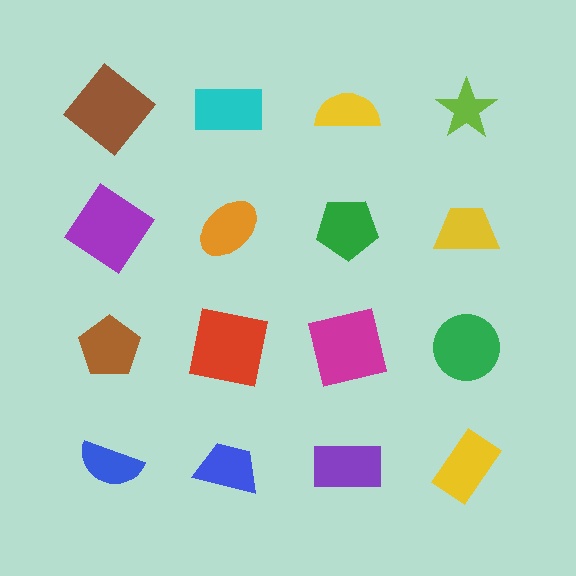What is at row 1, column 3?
A yellow semicircle.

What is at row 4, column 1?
A blue semicircle.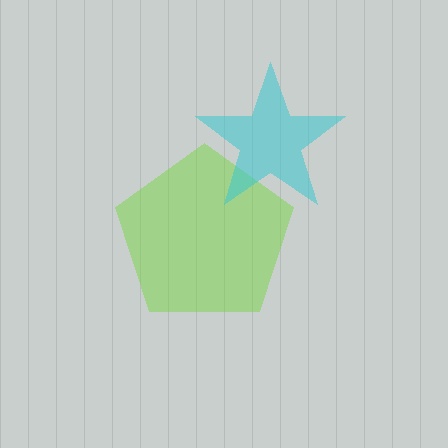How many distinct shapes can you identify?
There are 2 distinct shapes: a lime pentagon, a cyan star.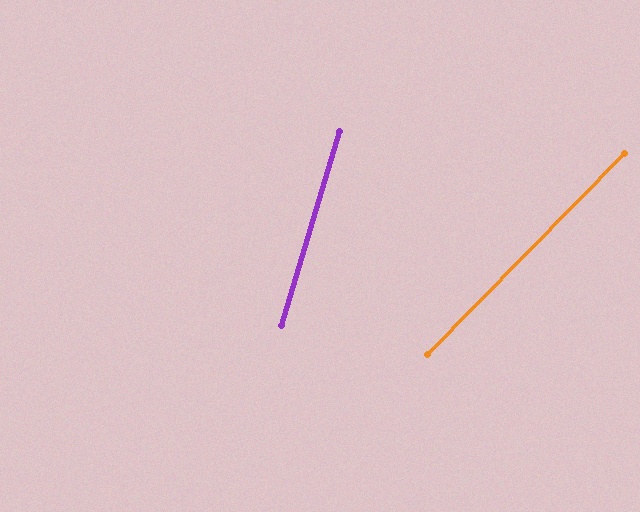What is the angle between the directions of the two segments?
Approximately 28 degrees.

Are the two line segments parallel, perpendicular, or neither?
Neither parallel nor perpendicular — they differ by about 28°.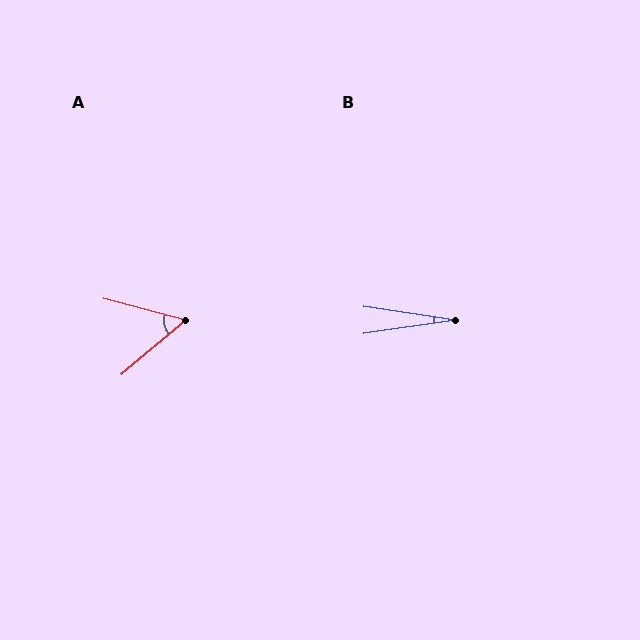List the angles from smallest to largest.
B (17°), A (55°).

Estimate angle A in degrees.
Approximately 55 degrees.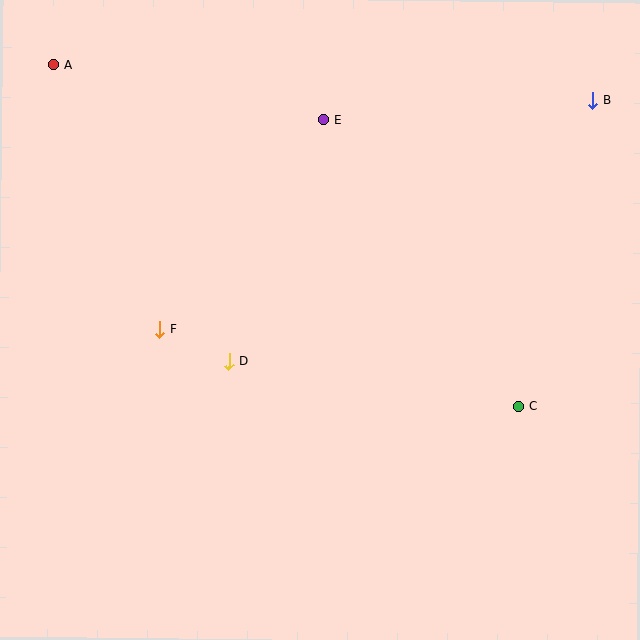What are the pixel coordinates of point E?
Point E is at (324, 120).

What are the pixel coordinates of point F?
Point F is at (160, 330).